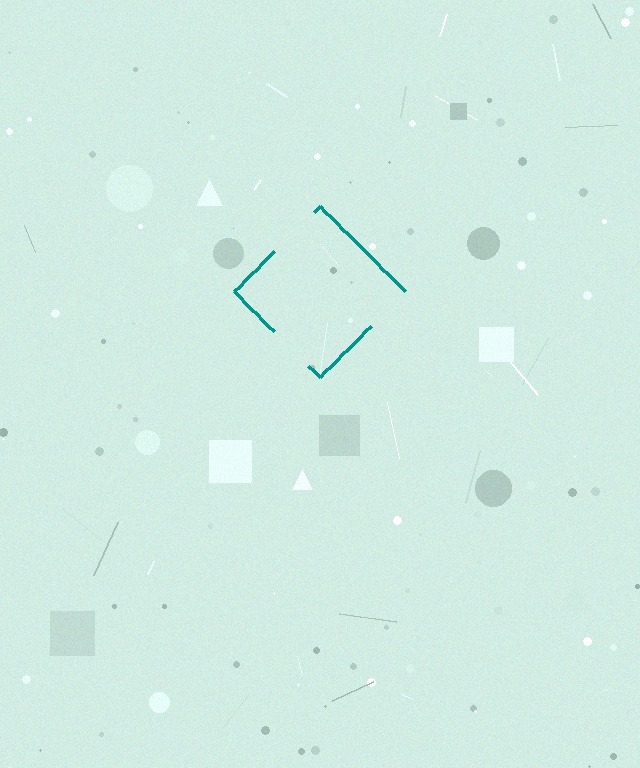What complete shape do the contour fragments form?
The contour fragments form a diamond.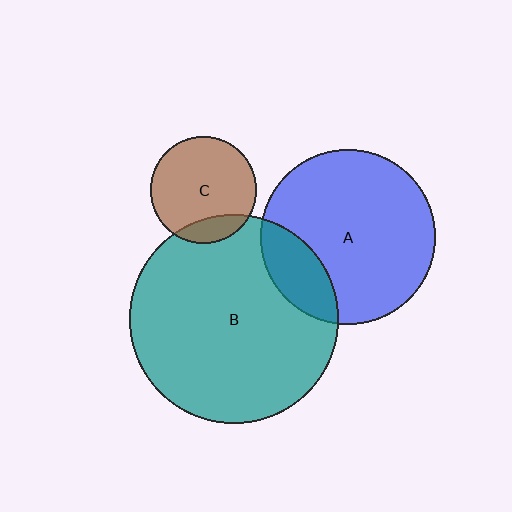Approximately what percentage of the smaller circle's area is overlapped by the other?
Approximately 20%.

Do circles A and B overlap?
Yes.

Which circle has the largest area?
Circle B (teal).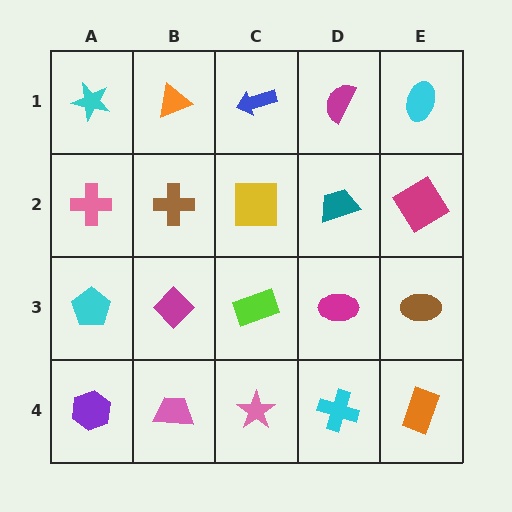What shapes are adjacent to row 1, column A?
A pink cross (row 2, column A), an orange triangle (row 1, column B).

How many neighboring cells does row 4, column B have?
3.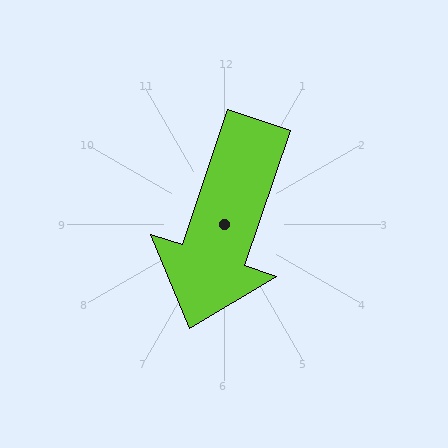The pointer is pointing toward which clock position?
Roughly 7 o'clock.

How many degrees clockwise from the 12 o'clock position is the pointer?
Approximately 198 degrees.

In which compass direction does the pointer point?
South.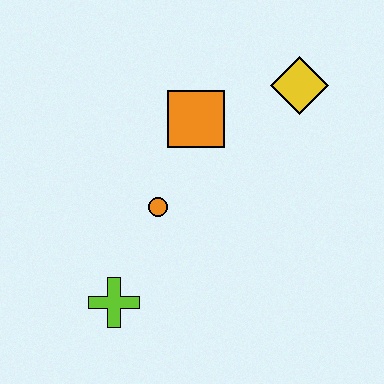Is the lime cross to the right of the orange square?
No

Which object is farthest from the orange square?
The lime cross is farthest from the orange square.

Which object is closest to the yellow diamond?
The orange square is closest to the yellow diamond.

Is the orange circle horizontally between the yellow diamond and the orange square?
No